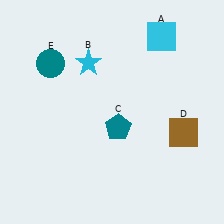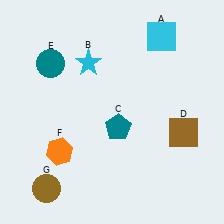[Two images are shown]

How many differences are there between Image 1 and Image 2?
There are 2 differences between the two images.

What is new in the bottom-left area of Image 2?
An orange hexagon (F) was added in the bottom-left area of Image 2.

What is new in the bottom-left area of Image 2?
A brown circle (G) was added in the bottom-left area of Image 2.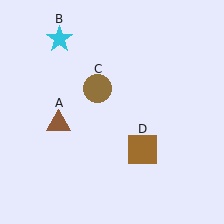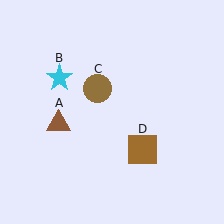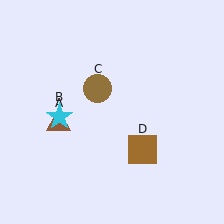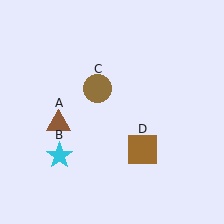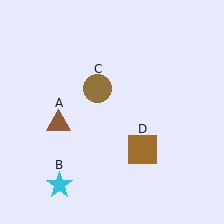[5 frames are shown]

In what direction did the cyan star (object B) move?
The cyan star (object B) moved down.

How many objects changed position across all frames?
1 object changed position: cyan star (object B).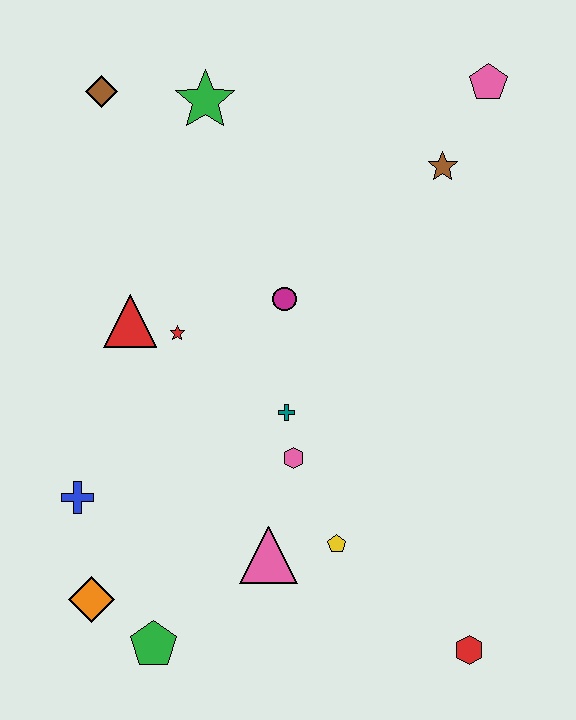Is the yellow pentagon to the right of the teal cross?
Yes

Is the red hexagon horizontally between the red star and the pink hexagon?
No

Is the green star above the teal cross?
Yes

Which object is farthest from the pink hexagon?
The pink pentagon is farthest from the pink hexagon.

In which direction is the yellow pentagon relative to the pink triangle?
The yellow pentagon is to the right of the pink triangle.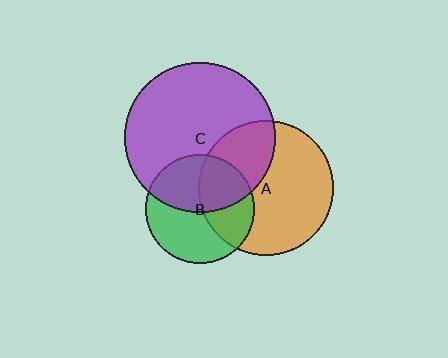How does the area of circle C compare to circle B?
Approximately 1.9 times.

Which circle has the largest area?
Circle C (purple).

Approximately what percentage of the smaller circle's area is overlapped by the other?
Approximately 40%.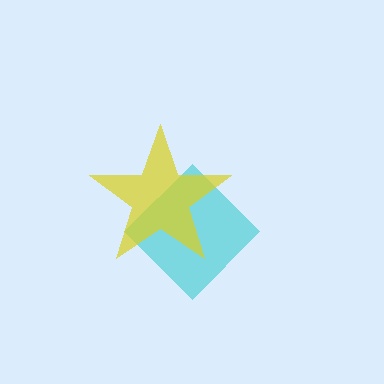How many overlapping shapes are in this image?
There are 2 overlapping shapes in the image.